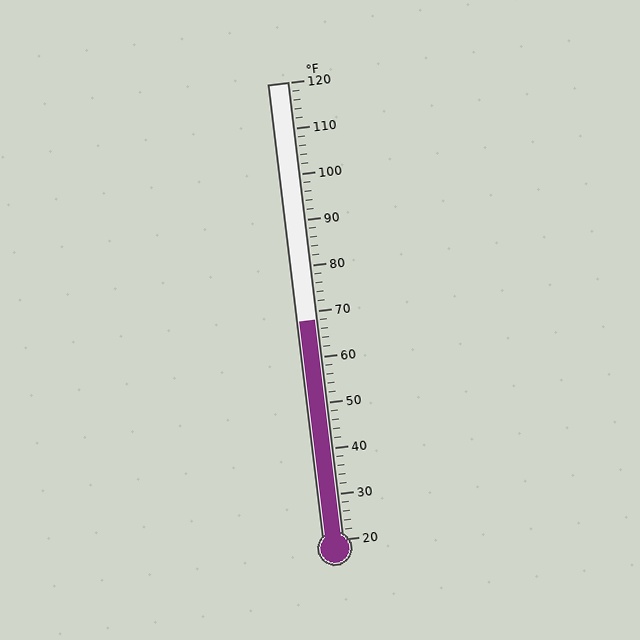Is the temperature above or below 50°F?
The temperature is above 50°F.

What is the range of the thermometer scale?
The thermometer scale ranges from 20°F to 120°F.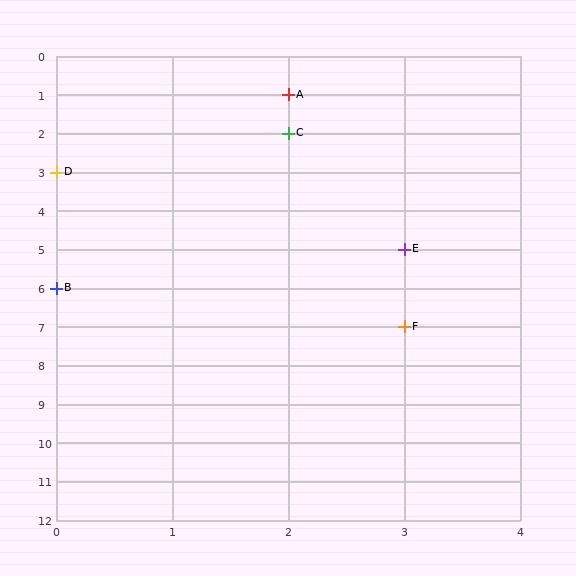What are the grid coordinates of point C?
Point C is at grid coordinates (2, 2).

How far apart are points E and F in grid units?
Points E and F are 2 rows apart.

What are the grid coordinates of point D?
Point D is at grid coordinates (0, 3).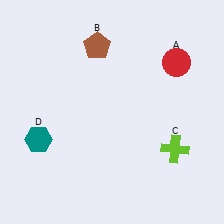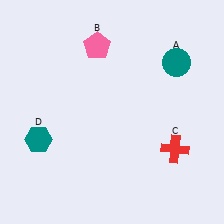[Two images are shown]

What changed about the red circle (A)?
In Image 1, A is red. In Image 2, it changed to teal.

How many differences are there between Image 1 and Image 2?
There are 3 differences between the two images.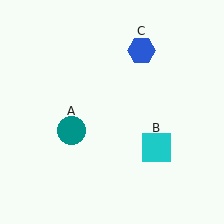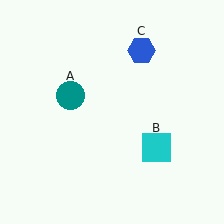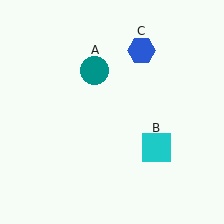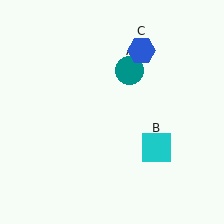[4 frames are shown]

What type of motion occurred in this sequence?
The teal circle (object A) rotated clockwise around the center of the scene.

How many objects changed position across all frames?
1 object changed position: teal circle (object A).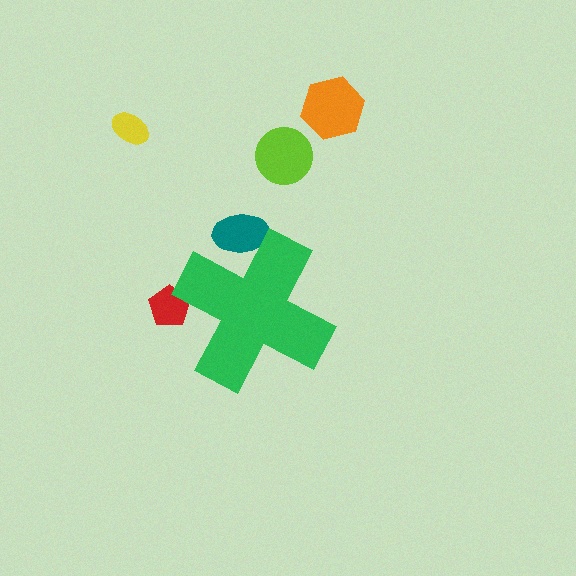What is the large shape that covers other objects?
A green cross.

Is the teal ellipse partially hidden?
Yes, the teal ellipse is partially hidden behind the green cross.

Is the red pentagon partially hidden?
Yes, the red pentagon is partially hidden behind the green cross.